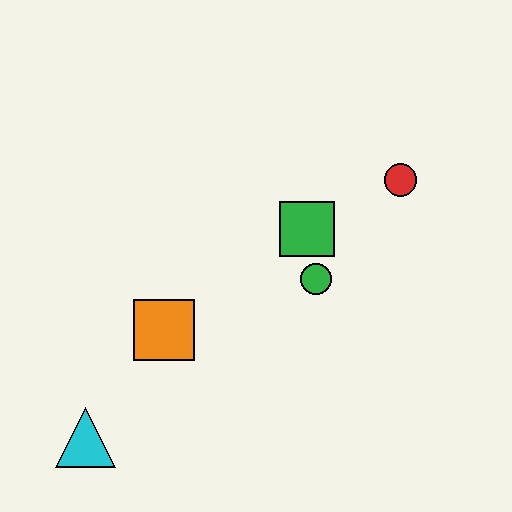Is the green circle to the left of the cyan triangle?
No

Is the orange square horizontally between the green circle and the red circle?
No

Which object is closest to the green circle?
The green square is closest to the green circle.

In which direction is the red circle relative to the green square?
The red circle is to the right of the green square.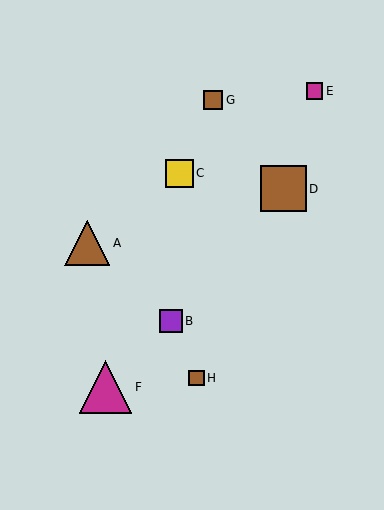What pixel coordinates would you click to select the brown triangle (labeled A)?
Click at (87, 243) to select the brown triangle A.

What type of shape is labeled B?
Shape B is a purple square.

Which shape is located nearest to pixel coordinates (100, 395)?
The magenta triangle (labeled F) at (105, 387) is nearest to that location.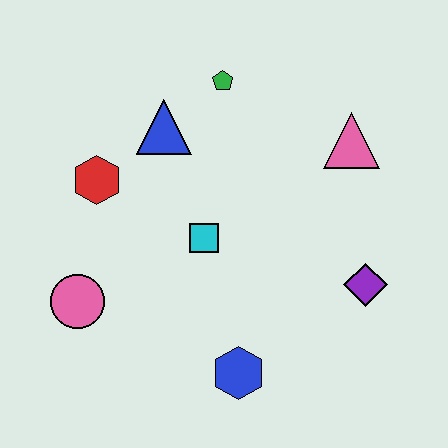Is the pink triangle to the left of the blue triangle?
No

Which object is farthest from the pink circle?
The pink triangle is farthest from the pink circle.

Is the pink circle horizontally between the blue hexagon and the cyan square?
No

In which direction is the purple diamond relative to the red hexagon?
The purple diamond is to the right of the red hexagon.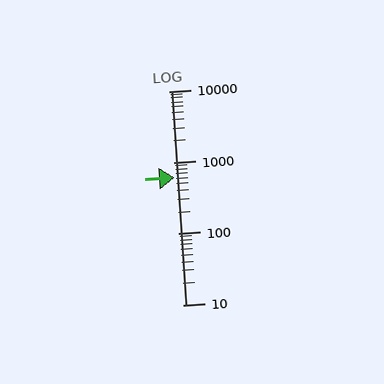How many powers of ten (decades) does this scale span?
The scale spans 3 decades, from 10 to 10000.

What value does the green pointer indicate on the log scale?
The pointer indicates approximately 610.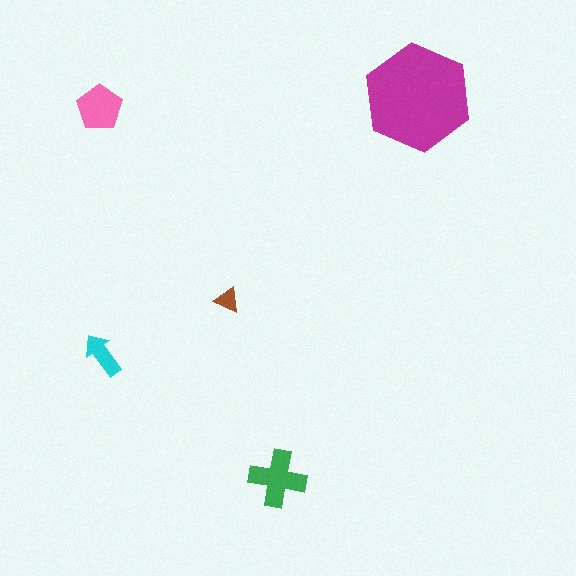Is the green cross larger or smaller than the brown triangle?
Larger.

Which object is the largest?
The magenta hexagon.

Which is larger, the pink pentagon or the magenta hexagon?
The magenta hexagon.